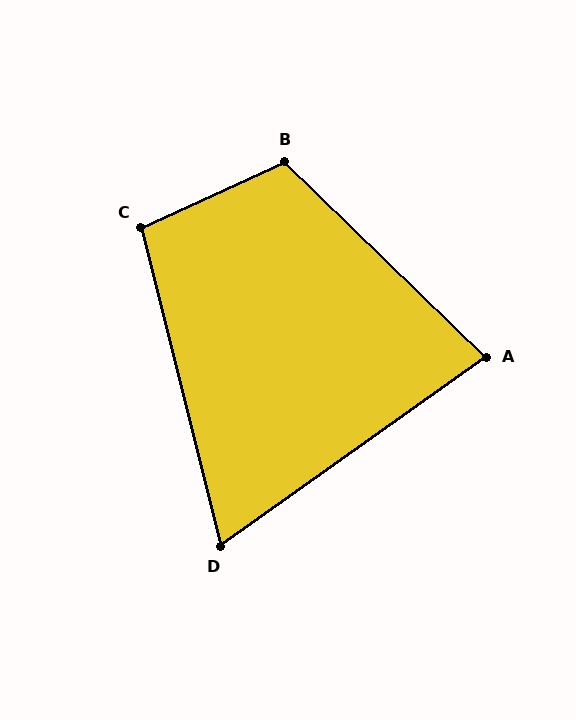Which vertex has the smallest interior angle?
D, at approximately 69 degrees.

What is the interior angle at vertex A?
Approximately 80 degrees (acute).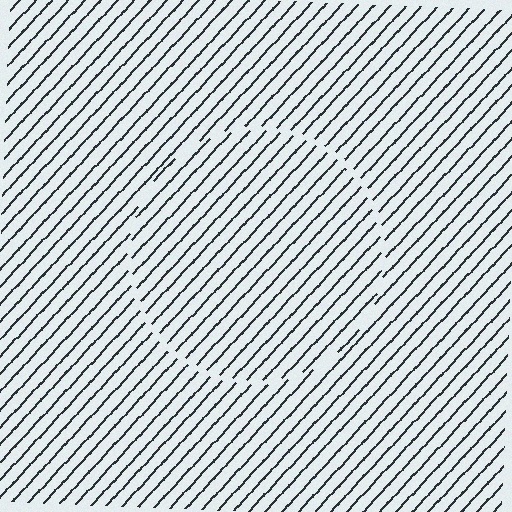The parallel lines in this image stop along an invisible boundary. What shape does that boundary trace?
An illusory circle. The interior of the shape contains the same grating, shifted by half a period — the contour is defined by the phase discontinuity where line-ends from the inner and outer gratings abut.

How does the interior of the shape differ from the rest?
The interior of the shape contains the same grating, shifted by half a period — the contour is defined by the phase discontinuity where line-ends from the inner and outer gratings abut.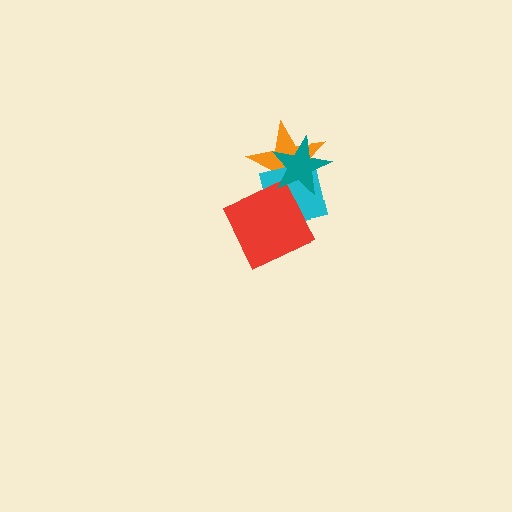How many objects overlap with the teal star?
2 objects overlap with the teal star.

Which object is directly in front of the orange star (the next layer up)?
The cyan square is directly in front of the orange star.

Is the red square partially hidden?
No, no other shape covers it.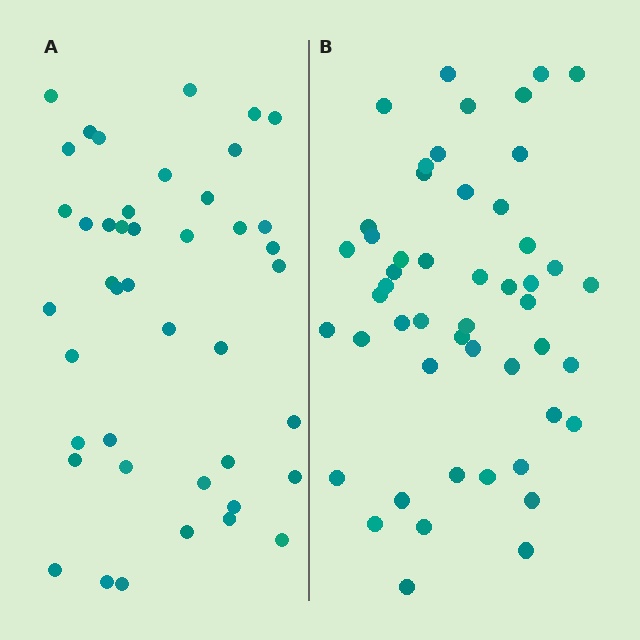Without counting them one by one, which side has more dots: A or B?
Region B (the right region) has more dots.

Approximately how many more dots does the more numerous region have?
Region B has roughly 8 or so more dots than region A.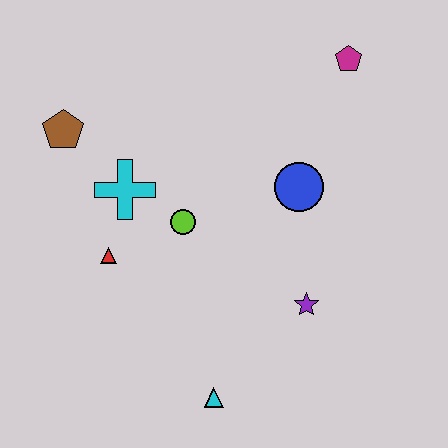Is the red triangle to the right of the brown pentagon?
Yes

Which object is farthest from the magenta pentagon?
The cyan triangle is farthest from the magenta pentagon.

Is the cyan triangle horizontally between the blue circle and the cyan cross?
Yes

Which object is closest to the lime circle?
The cyan cross is closest to the lime circle.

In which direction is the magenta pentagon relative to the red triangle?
The magenta pentagon is to the right of the red triangle.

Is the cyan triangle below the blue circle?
Yes